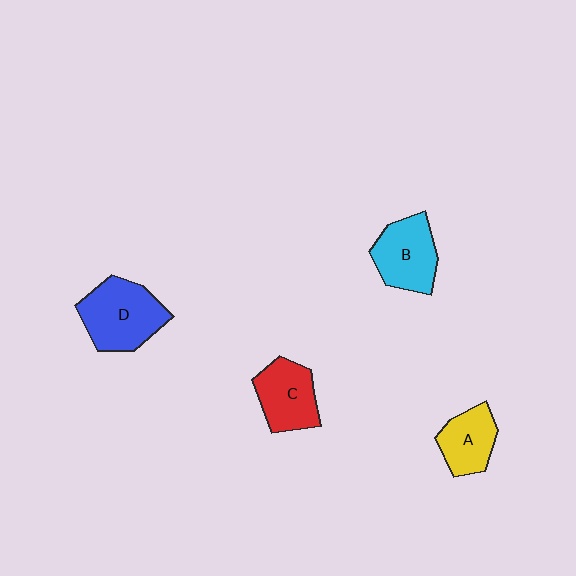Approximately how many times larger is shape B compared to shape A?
Approximately 1.3 times.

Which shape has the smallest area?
Shape A (yellow).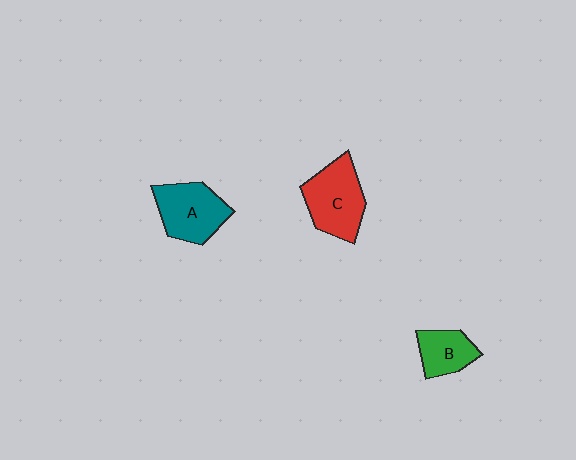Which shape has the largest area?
Shape C (red).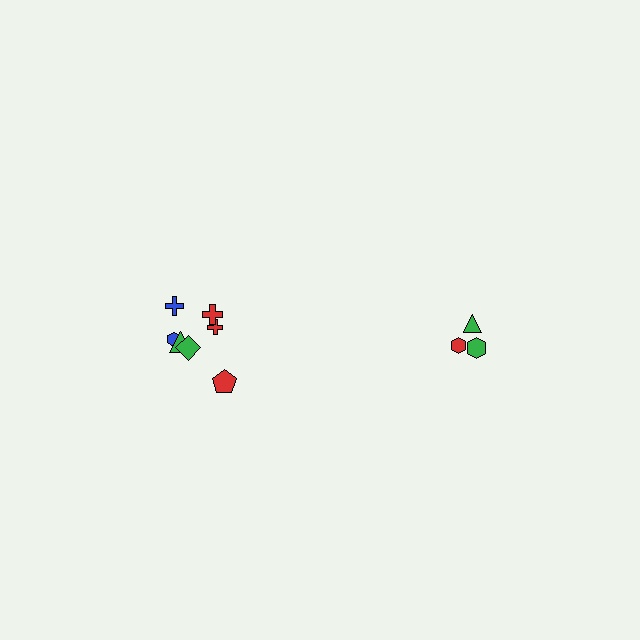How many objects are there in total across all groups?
There are 10 objects.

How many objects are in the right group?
There are 3 objects.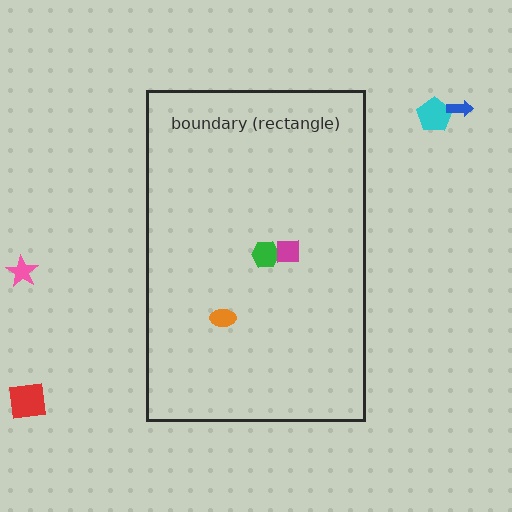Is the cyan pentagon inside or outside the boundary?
Outside.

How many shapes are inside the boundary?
3 inside, 4 outside.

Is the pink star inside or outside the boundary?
Outside.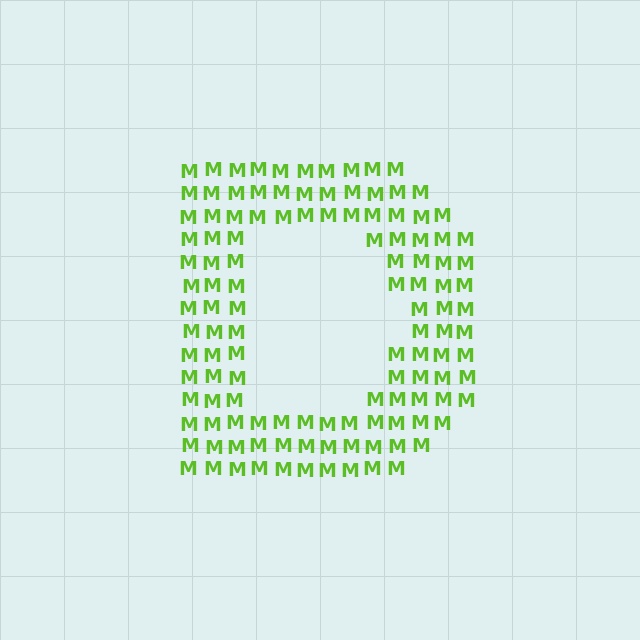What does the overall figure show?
The overall figure shows the letter D.